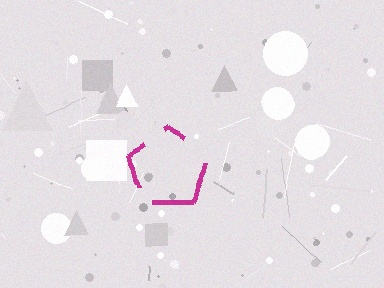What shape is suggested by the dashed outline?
The dashed outline suggests a pentagon.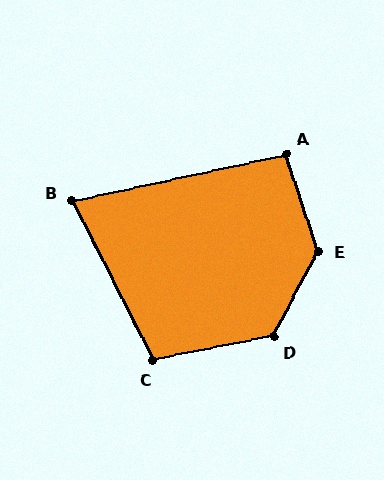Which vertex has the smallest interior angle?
B, at approximately 75 degrees.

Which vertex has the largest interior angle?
E, at approximately 134 degrees.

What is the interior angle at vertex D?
Approximately 128 degrees (obtuse).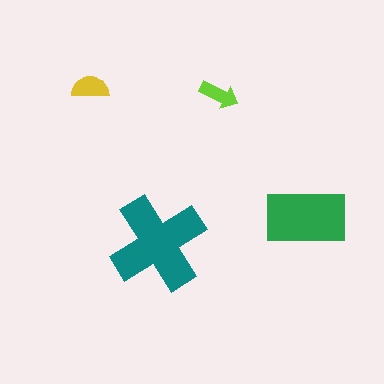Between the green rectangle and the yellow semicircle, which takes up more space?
The green rectangle.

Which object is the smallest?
The lime arrow.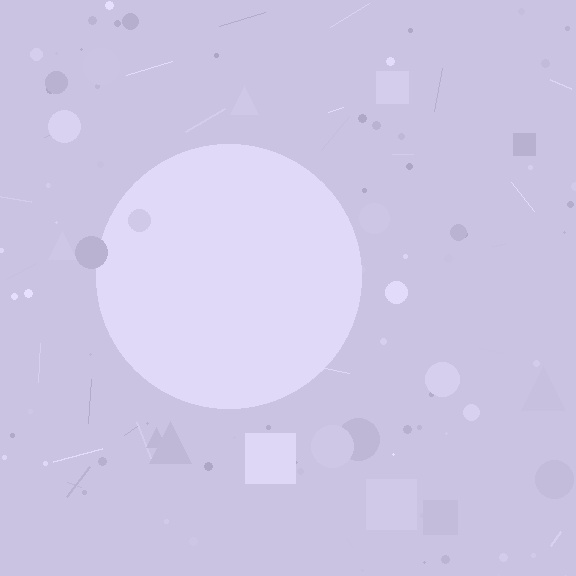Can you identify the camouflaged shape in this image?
The camouflaged shape is a circle.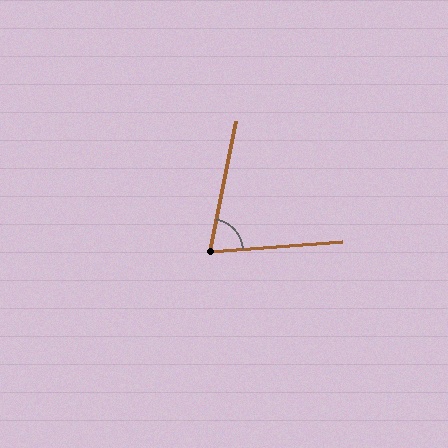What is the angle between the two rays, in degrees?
Approximately 74 degrees.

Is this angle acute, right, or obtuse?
It is acute.